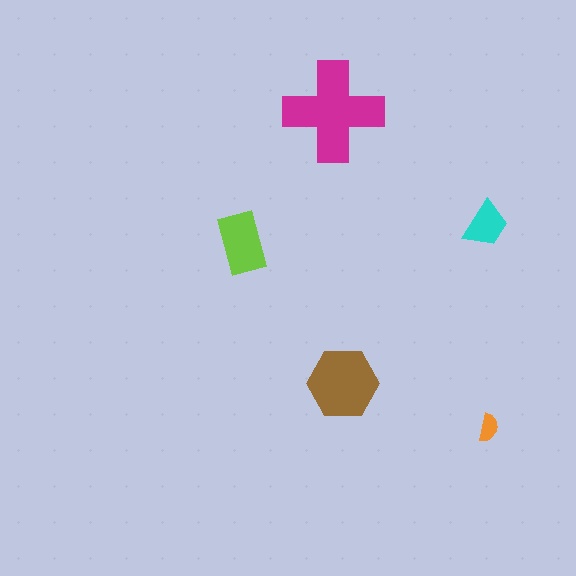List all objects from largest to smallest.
The magenta cross, the brown hexagon, the lime rectangle, the cyan trapezoid, the orange semicircle.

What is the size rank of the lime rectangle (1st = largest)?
3rd.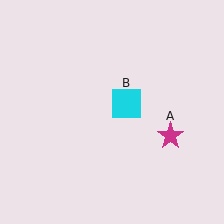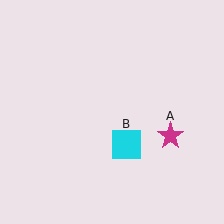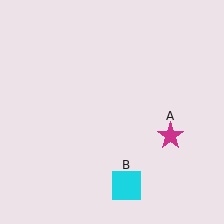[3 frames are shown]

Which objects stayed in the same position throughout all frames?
Magenta star (object A) remained stationary.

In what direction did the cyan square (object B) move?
The cyan square (object B) moved down.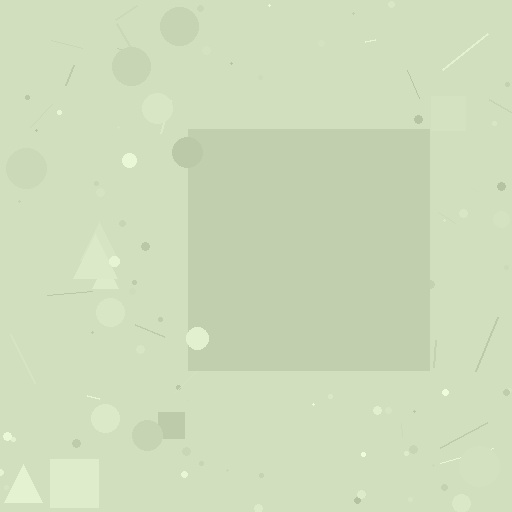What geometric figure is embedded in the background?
A square is embedded in the background.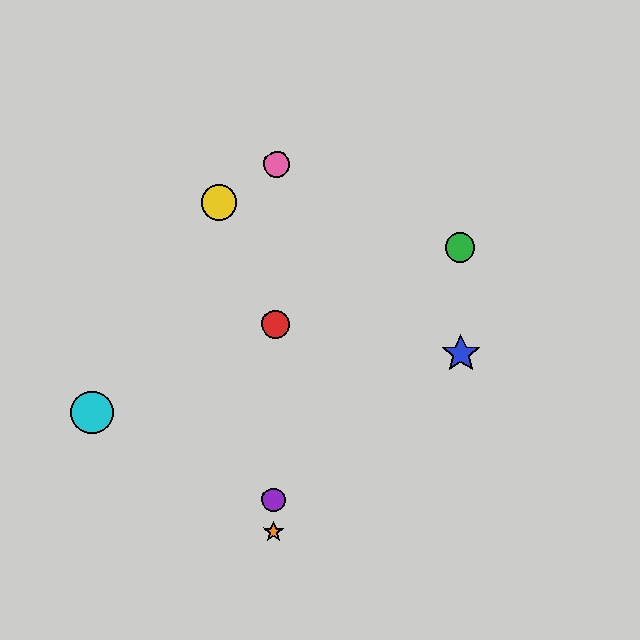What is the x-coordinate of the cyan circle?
The cyan circle is at x≈92.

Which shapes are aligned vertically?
The red circle, the purple circle, the orange star, the pink circle are aligned vertically.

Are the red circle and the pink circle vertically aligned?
Yes, both are at x≈275.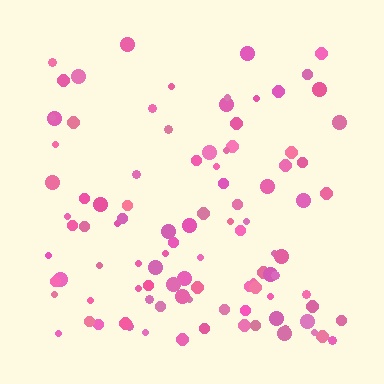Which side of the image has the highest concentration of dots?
The bottom.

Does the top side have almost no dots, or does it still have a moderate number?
Still a moderate number, just noticeably fewer than the bottom.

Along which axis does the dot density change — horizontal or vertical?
Vertical.